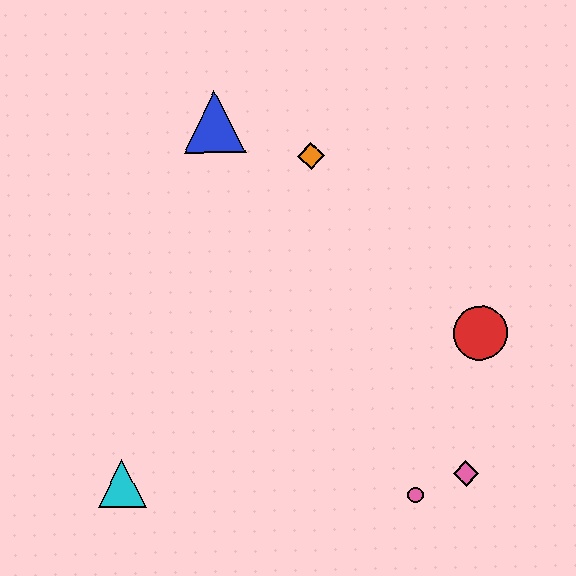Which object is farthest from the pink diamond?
The blue triangle is farthest from the pink diamond.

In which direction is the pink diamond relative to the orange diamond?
The pink diamond is below the orange diamond.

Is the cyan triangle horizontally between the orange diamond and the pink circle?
No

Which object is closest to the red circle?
The pink diamond is closest to the red circle.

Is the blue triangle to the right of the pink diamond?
No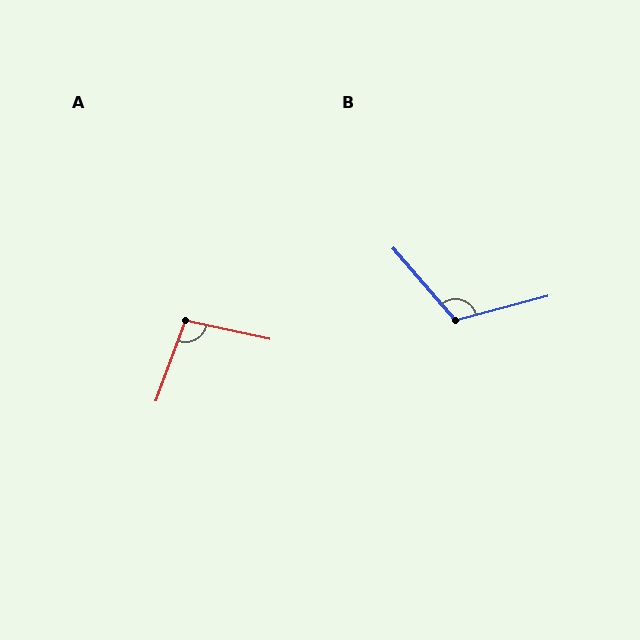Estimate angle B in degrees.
Approximately 116 degrees.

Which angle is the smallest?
A, at approximately 98 degrees.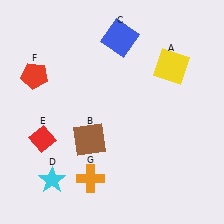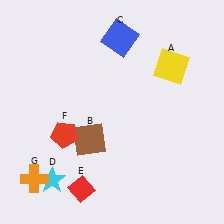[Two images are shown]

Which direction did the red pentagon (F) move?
The red pentagon (F) moved down.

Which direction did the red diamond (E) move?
The red diamond (E) moved down.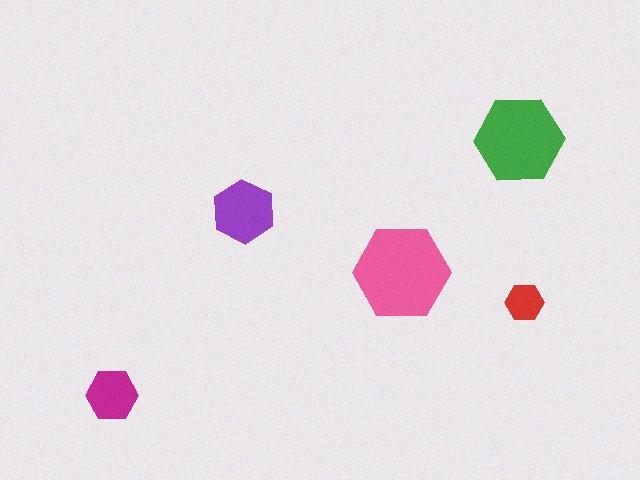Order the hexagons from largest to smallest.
the pink one, the green one, the purple one, the magenta one, the red one.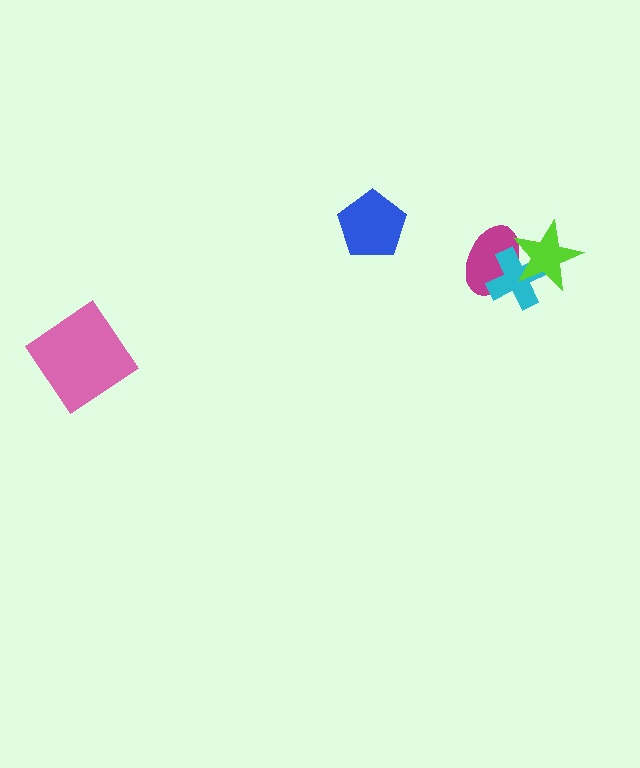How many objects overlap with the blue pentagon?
0 objects overlap with the blue pentagon.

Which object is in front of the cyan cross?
The lime star is in front of the cyan cross.